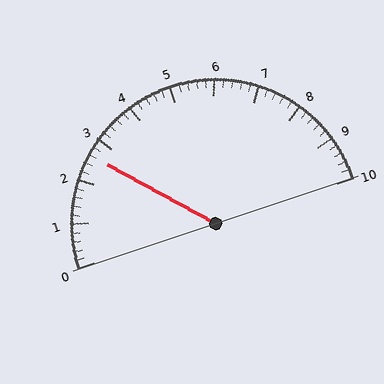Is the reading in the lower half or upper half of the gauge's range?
The reading is in the lower half of the range (0 to 10).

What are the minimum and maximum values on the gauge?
The gauge ranges from 0 to 10.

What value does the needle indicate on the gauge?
The needle indicates approximately 2.6.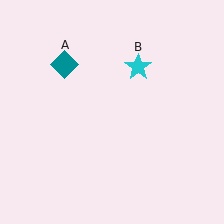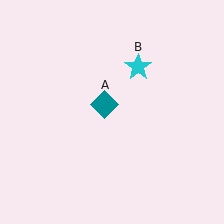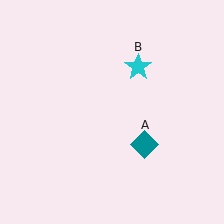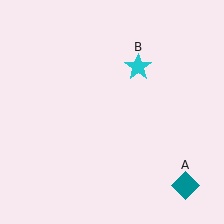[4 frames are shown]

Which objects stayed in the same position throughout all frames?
Cyan star (object B) remained stationary.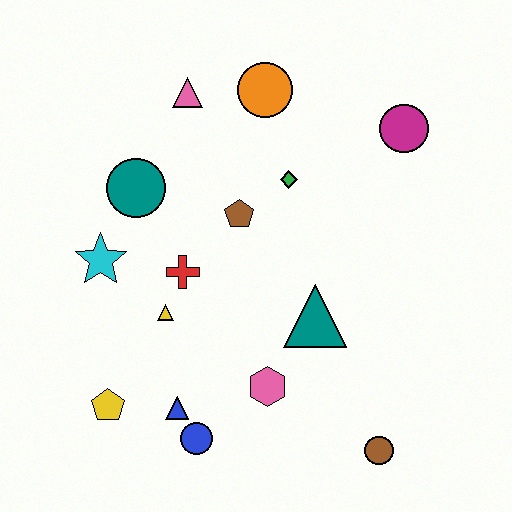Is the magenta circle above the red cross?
Yes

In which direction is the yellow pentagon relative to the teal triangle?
The yellow pentagon is to the left of the teal triangle.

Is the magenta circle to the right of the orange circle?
Yes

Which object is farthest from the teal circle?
The brown circle is farthest from the teal circle.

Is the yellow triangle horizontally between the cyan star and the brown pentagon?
Yes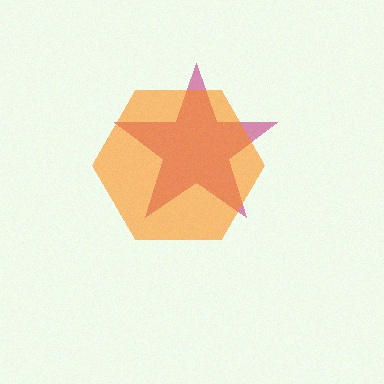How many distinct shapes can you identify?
There are 2 distinct shapes: a magenta star, an orange hexagon.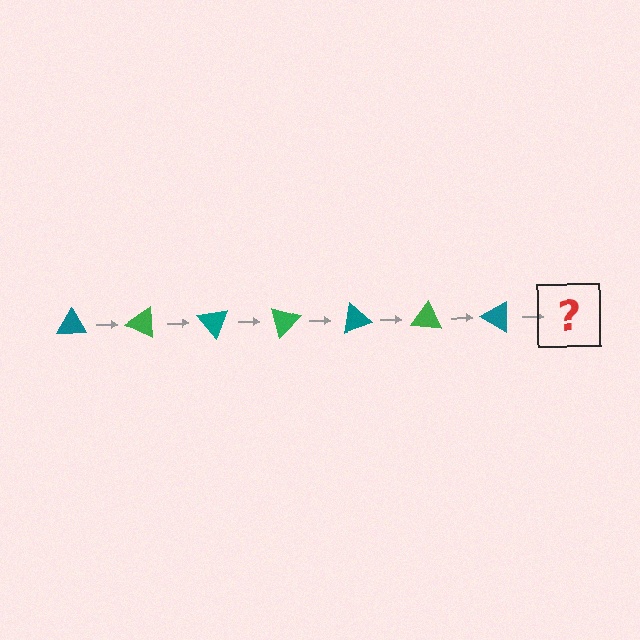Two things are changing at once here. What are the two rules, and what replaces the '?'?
The two rules are that it rotates 25 degrees each step and the color cycles through teal and green. The '?' should be a green triangle, rotated 175 degrees from the start.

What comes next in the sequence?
The next element should be a green triangle, rotated 175 degrees from the start.